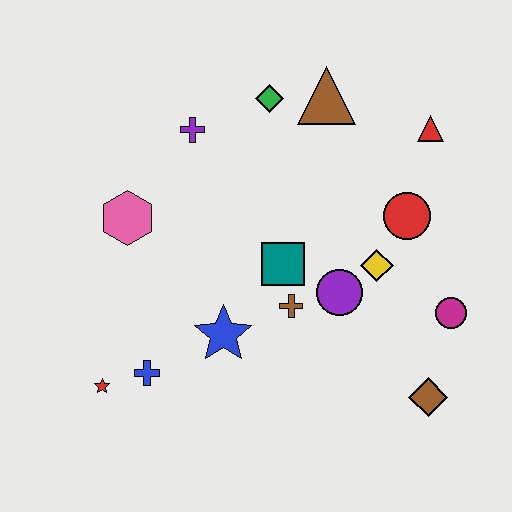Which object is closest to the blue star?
The brown cross is closest to the blue star.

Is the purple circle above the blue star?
Yes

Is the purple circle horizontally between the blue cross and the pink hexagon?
No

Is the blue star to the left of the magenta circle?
Yes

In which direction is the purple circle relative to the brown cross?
The purple circle is to the right of the brown cross.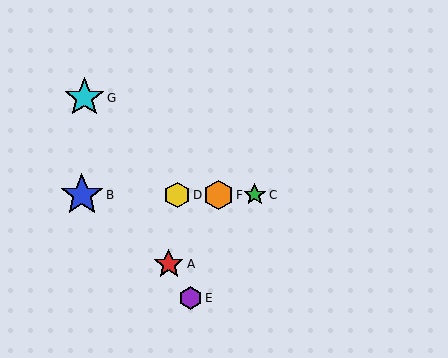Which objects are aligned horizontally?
Objects B, C, D, F are aligned horizontally.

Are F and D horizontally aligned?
Yes, both are at y≈195.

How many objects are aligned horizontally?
4 objects (B, C, D, F) are aligned horizontally.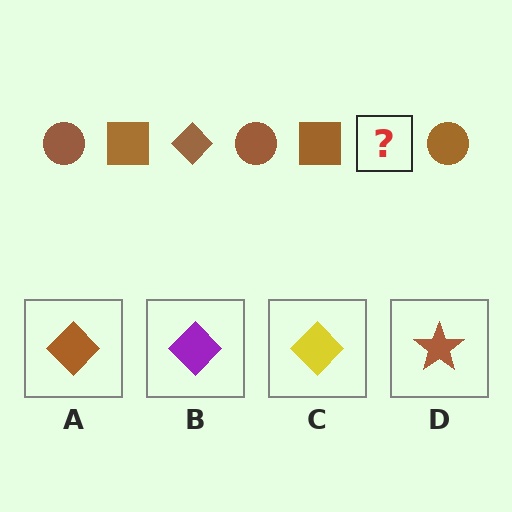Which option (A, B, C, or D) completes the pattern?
A.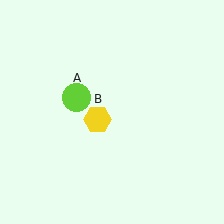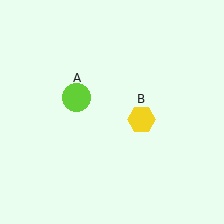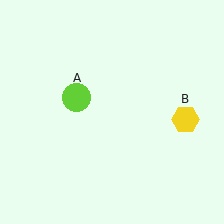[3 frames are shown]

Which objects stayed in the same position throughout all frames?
Lime circle (object A) remained stationary.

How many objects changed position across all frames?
1 object changed position: yellow hexagon (object B).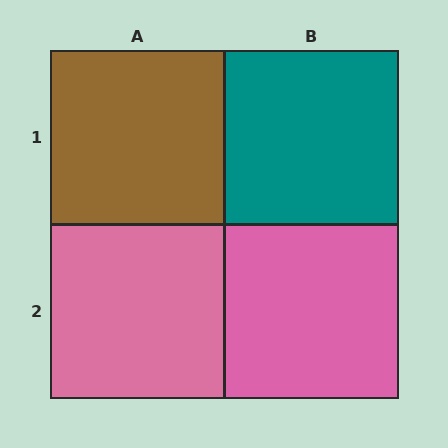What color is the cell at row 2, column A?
Pink.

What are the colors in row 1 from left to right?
Brown, teal.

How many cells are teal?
1 cell is teal.